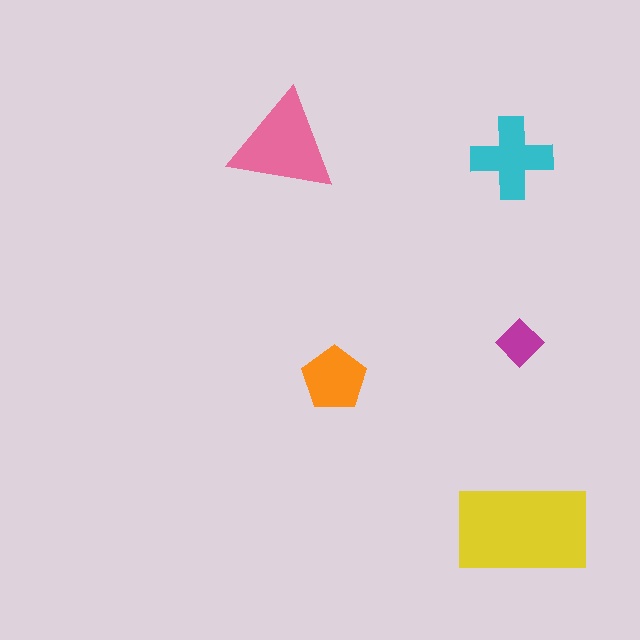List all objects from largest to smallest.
The yellow rectangle, the pink triangle, the cyan cross, the orange pentagon, the magenta diamond.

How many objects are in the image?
There are 5 objects in the image.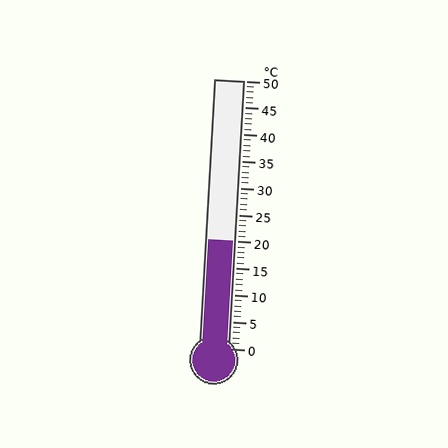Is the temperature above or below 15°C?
The temperature is above 15°C.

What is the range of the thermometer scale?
The thermometer scale ranges from 0°C to 50°C.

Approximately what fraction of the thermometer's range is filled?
The thermometer is filled to approximately 40% of its range.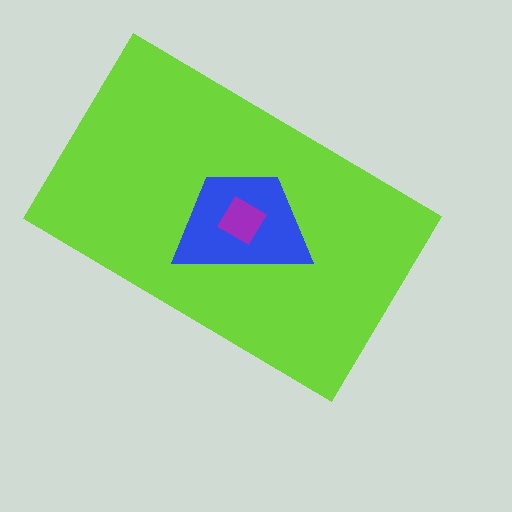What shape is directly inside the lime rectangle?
The blue trapezoid.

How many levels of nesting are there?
3.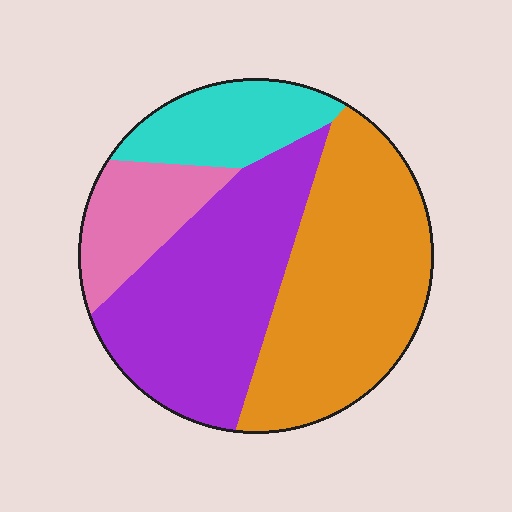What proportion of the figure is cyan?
Cyan takes up about one eighth (1/8) of the figure.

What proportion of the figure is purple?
Purple takes up between a quarter and a half of the figure.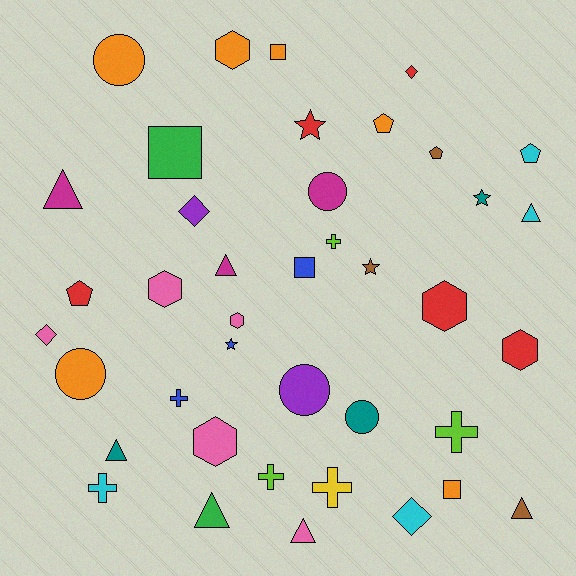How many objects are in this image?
There are 40 objects.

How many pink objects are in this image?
There are 5 pink objects.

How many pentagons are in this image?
There are 4 pentagons.